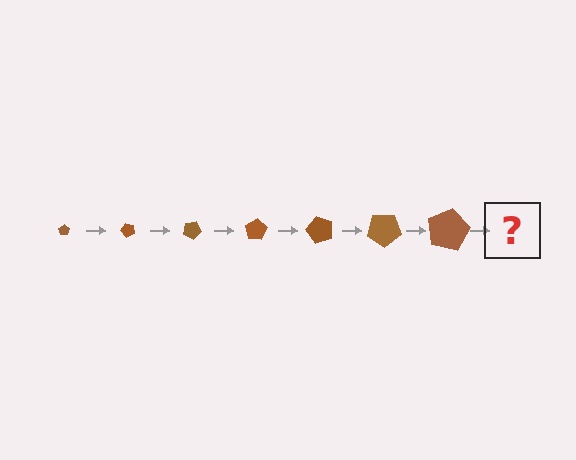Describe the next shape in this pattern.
It should be a pentagon, larger than the previous one and rotated 350 degrees from the start.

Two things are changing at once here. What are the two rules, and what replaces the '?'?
The two rules are that the pentagon grows larger each step and it rotates 50 degrees each step. The '?' should be a pentagon, larger than the previous one and rotated 350 degrees from the start.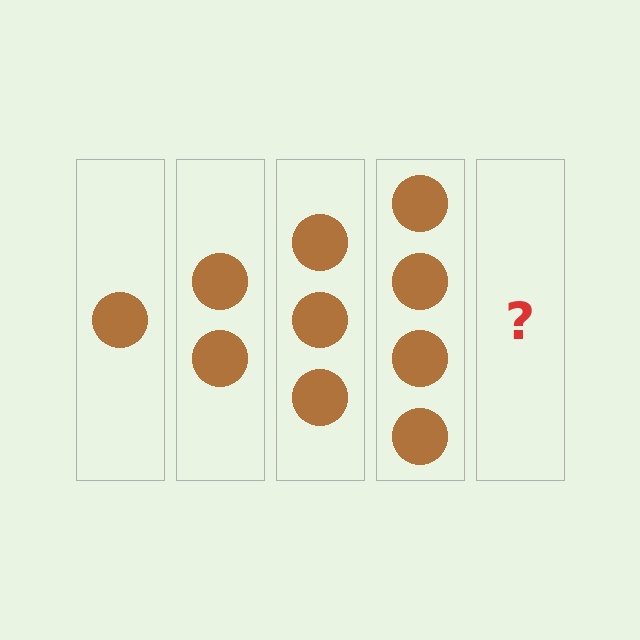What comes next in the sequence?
The next element should be 5 circles.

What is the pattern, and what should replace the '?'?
The pattern is that each step adds one more circle. The '?' should be 5 circles.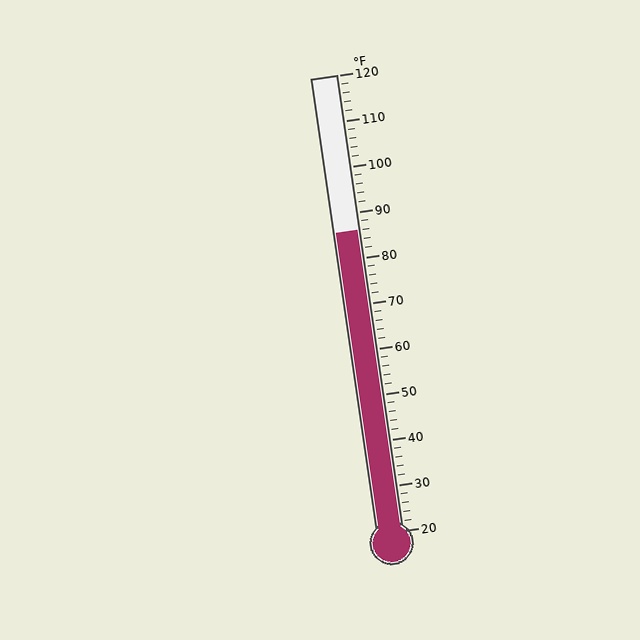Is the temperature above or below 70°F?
The temperature is above 70°F.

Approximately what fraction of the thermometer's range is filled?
The thermometer is filled to approximately 65% of its range.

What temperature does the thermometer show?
The thermometer shows approximately 86°F.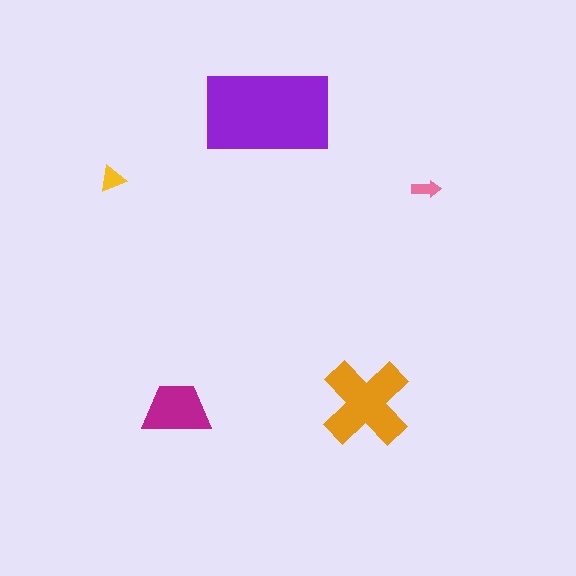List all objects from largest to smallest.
The purple rectangle, the orange cross, the magenta trapezoid, the yellow triangle, the pink arrow.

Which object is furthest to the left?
The yellow triangle is leftmost.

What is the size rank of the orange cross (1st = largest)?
2nd.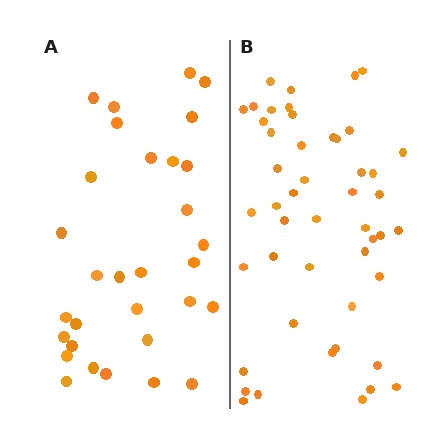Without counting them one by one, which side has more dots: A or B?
Region B (the right region) has more dots.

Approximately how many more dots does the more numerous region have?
Region B has approximately 15 more dots than region A.